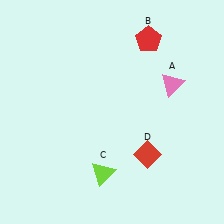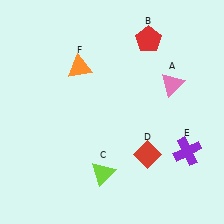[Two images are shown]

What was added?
A purple cross (E), an orange triangle (F) were added in Image 2.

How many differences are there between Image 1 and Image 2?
There are 2 differences between the two images.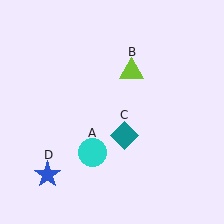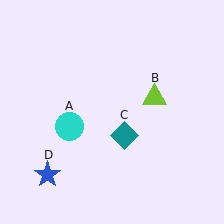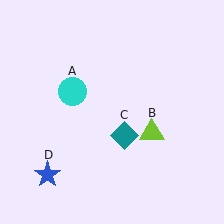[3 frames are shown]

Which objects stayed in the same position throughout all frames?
Teal diamond (object C) and blue star (object D) remained stationary.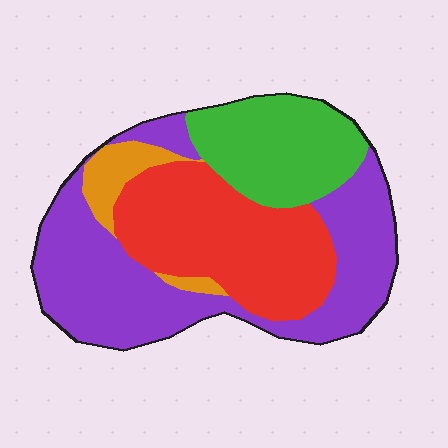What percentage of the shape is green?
Green covers around 20% of the shape.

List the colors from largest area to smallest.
From largest to smallest: purple, red, green, orange.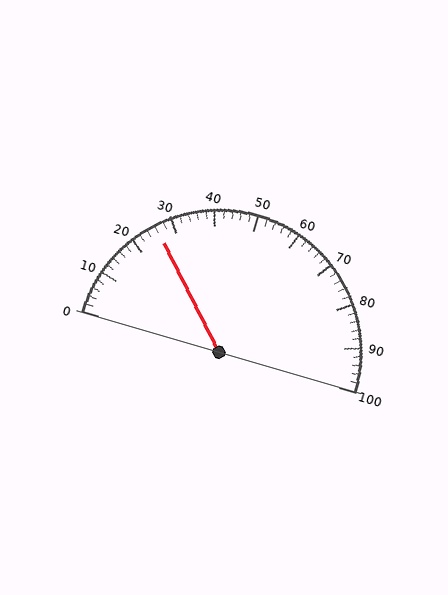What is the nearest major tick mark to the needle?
The nearest major tick mark is 30.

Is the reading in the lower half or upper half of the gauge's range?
The reading is in the lower half of the range (0 to 100).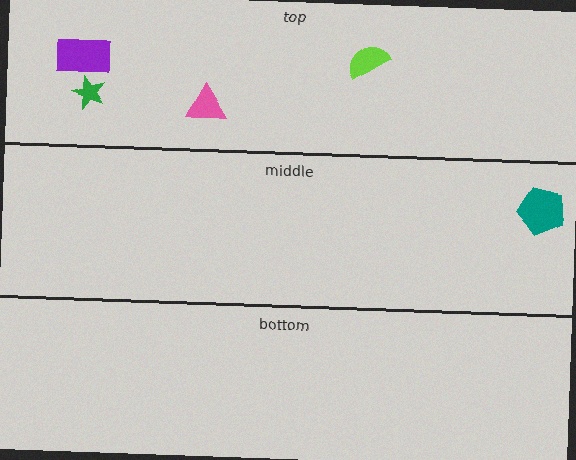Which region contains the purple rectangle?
The top region.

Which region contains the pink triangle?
The top region.